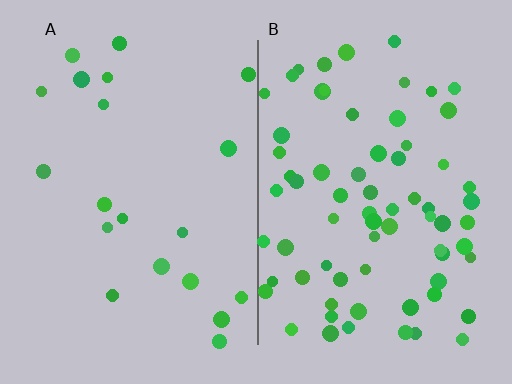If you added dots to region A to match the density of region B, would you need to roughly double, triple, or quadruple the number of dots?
Approximately triple.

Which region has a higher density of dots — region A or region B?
B (the right).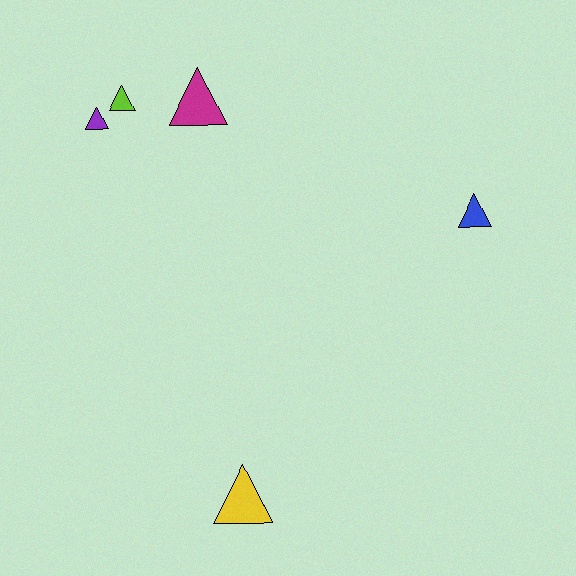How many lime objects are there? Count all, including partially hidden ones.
There is 1 lime object.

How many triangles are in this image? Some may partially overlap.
There are 5 triangles.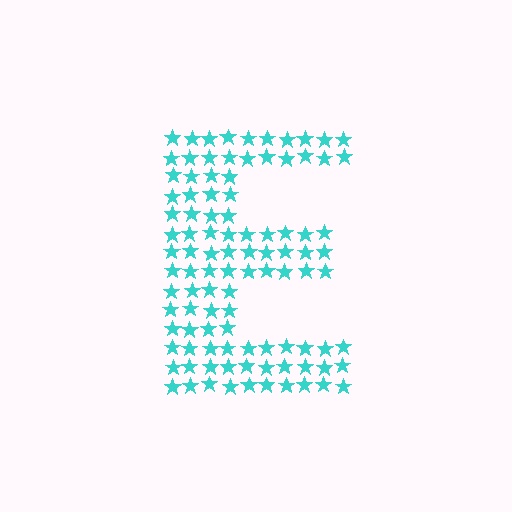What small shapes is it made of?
It is made of small stars.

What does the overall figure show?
The overall figure shows the letter E.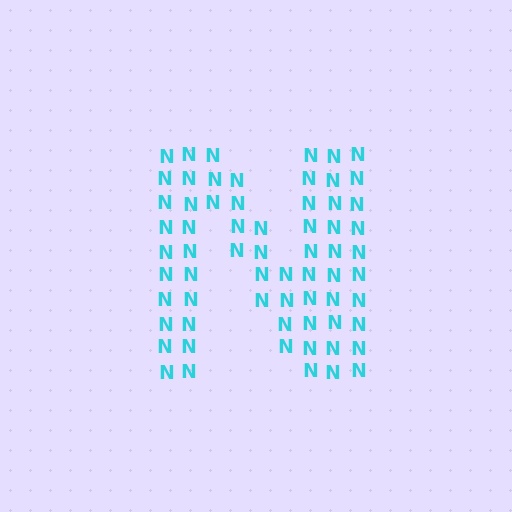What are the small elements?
The small elements are letter N's.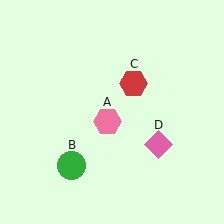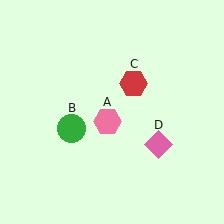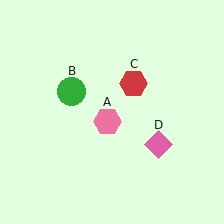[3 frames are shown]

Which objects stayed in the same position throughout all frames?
Pink hexagon (object A) and red hexagon (object C) and pink diamond (object D) remained stationary.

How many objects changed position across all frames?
1 object changed position: green circle (object B).